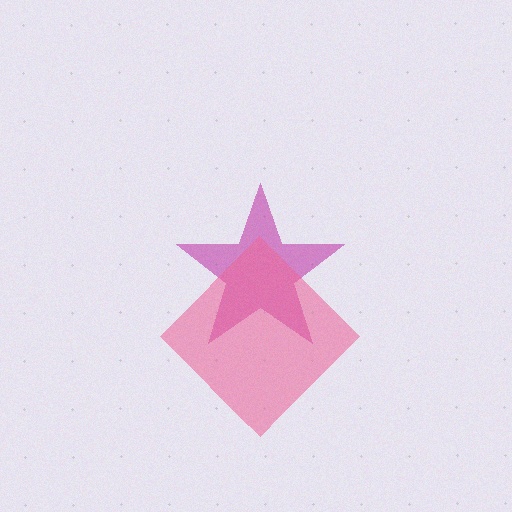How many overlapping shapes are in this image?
There are 2 overlapping shapes in the image.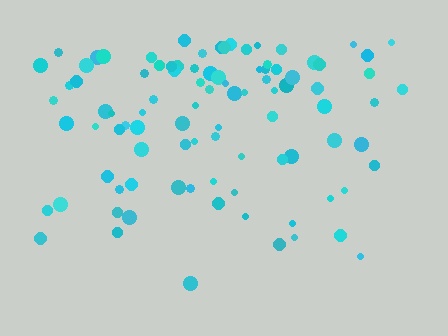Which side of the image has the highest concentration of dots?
The top.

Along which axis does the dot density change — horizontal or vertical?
Vertical.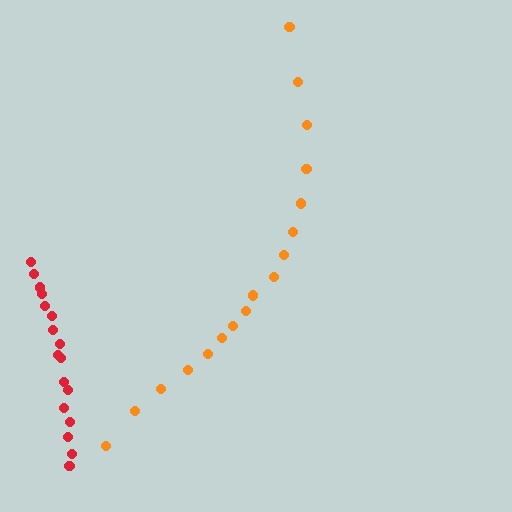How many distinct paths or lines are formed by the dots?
There are 2 distinct paths.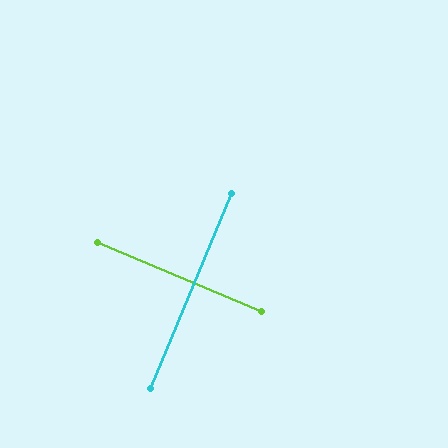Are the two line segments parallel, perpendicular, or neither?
Perpendicular — they meet at approximately 90°.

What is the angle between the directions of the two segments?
Approximately 90 degrees.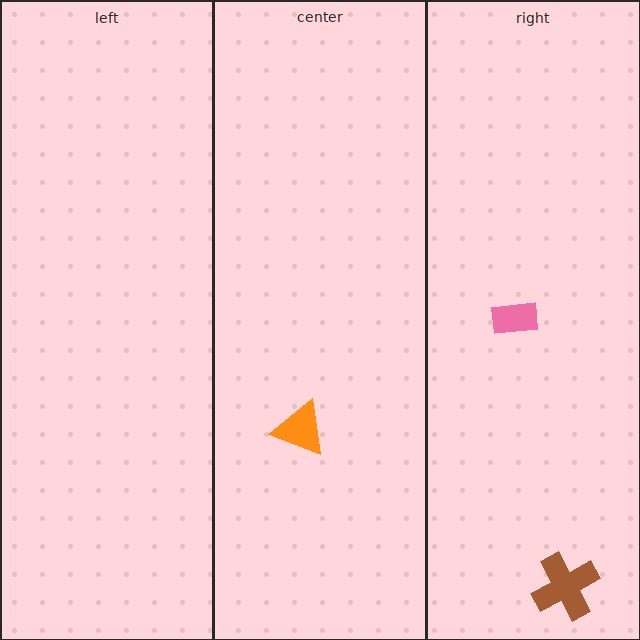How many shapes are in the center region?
1.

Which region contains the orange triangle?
The center region.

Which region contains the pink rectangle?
The right region.